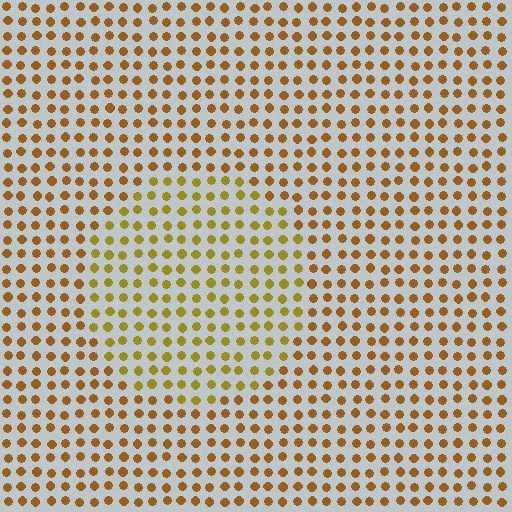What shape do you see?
I see a circle.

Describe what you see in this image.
The image is filled with small brown elements in a uniform arrangement. A circle-shaped region is visible where the elements are tinted to a slightly different hue, forming a subtle color boundary.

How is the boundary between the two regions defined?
The boundary is defined purely by a slight shift in hue (about 24 degrees). Spacing, size, and orientation are identical on both sides.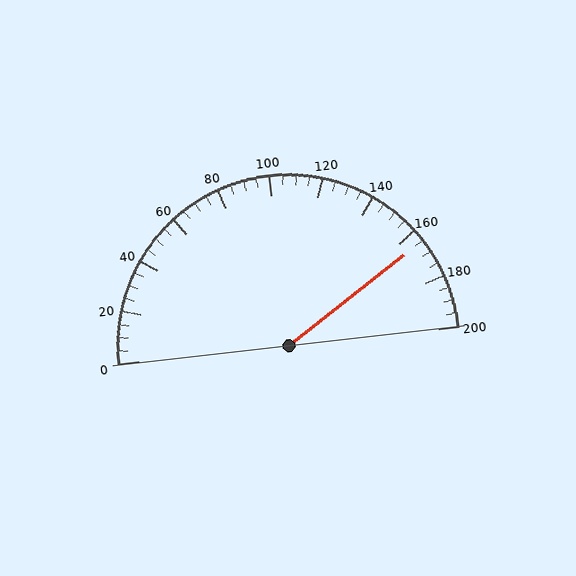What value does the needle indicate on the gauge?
The needle indicates approximately 165.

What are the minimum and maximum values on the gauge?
The gauge ranges from 0 to 200.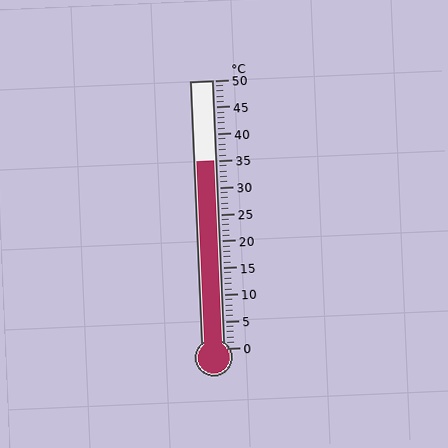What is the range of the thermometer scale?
The thermometer scale ranges from 0°C to 50°C.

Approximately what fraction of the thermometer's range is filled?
The thermometer is filled to approximately 70% of its range.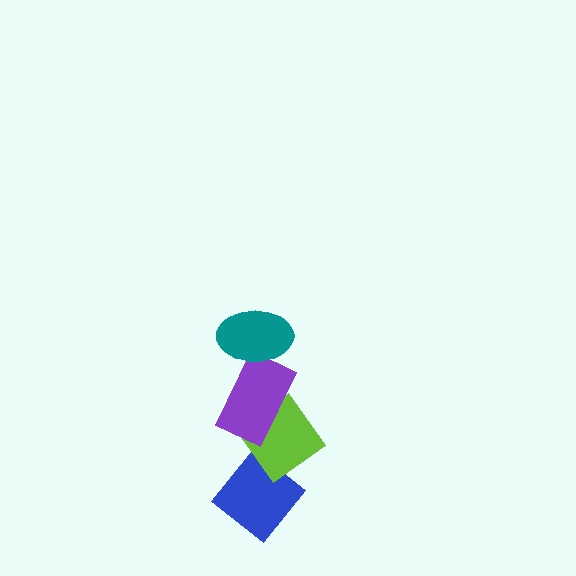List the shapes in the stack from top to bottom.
From top to bottom: the teal ellipse, the purple rectangle, the lime diamond, the blue diamond.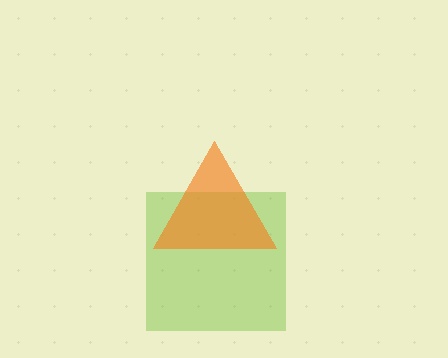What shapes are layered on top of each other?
The layered shapes are: a lime square, an orange triangle.